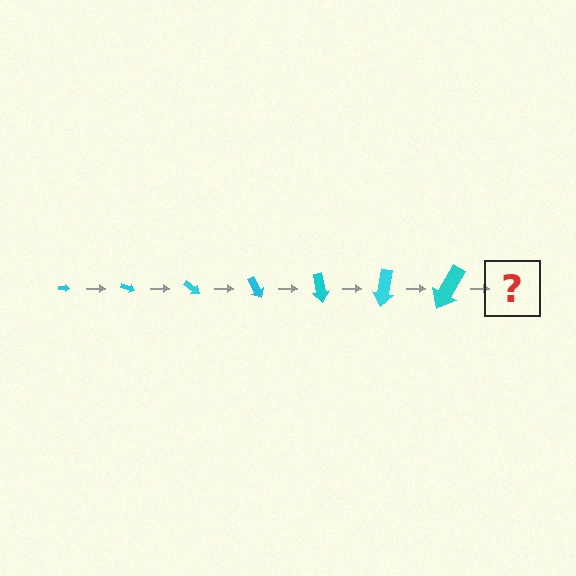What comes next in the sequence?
The next element should be an arrow, larger than the previous one and rotated 140 degrees from the start.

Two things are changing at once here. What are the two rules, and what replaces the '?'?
The two rules are that the arrow grows larger each step and it rotates 20 degrees each step. The '?' should be an arrow, larger than the previous one and rotated 140 degrees from the start.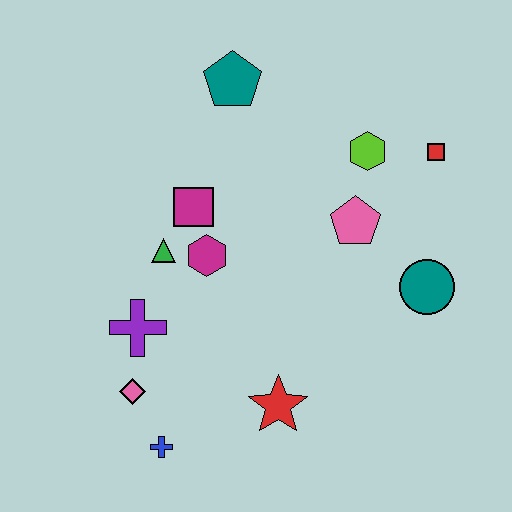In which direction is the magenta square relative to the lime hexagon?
The magenta square is to the left of the lime hexagon.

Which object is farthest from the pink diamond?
The red square is farthest from the pink diamond.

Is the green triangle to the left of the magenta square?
Yes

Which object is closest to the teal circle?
The pink pentagon is closest to the teal circle.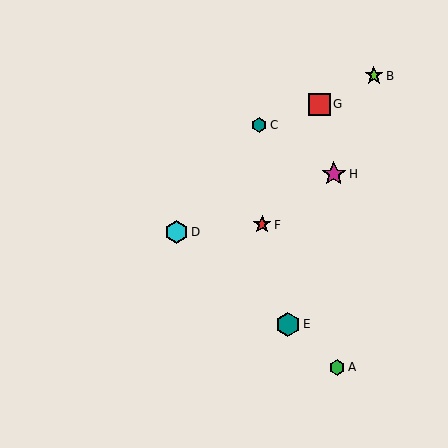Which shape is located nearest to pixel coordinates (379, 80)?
The lime star (labeled B) at (374, 76) is nearest to that location.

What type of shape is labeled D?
Shape D is a cyan hexagon.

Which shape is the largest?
The teal hexagon (labeled E) is the largest.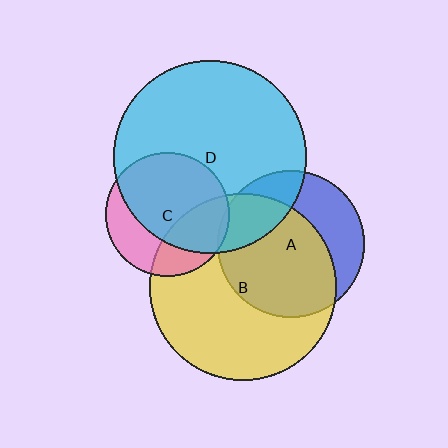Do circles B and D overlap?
Yes.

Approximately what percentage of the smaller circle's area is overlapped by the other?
Approximately 20%.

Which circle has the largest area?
Circle D (cyan).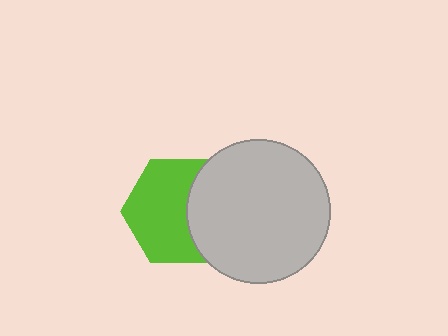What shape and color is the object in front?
The object in front is a light gray circle.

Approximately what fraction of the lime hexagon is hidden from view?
Roughly 36% of the lime hexagon is hidden behind the light gray circle.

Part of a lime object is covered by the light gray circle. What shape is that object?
It is a hexagon.